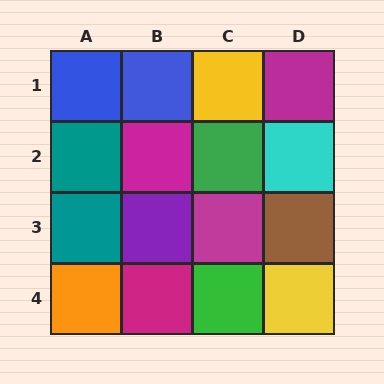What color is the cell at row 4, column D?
Yellow.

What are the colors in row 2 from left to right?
Teal, magenta, green, cyan.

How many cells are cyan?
1 cell is cyan.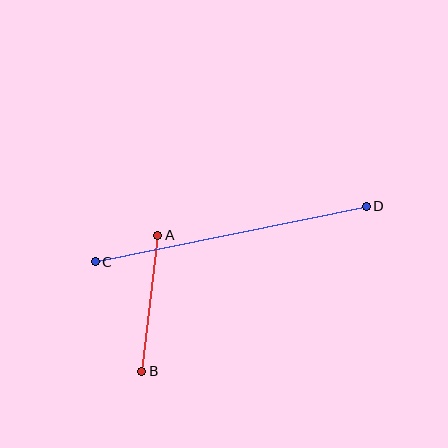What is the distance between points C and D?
The distance is approximately 277 pixels.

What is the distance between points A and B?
The distance is approximately 137 pixels.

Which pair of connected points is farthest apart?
Points C and D are farthest apart.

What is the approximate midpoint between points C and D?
The midpoint is at approximately (231, 234) pixels.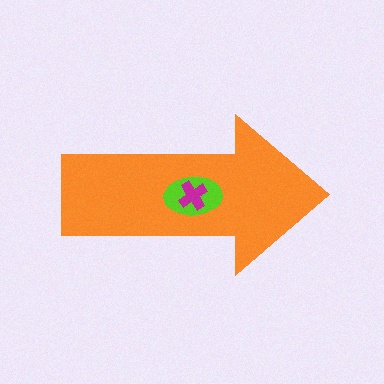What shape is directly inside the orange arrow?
The lime ellipse.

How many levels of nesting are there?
3.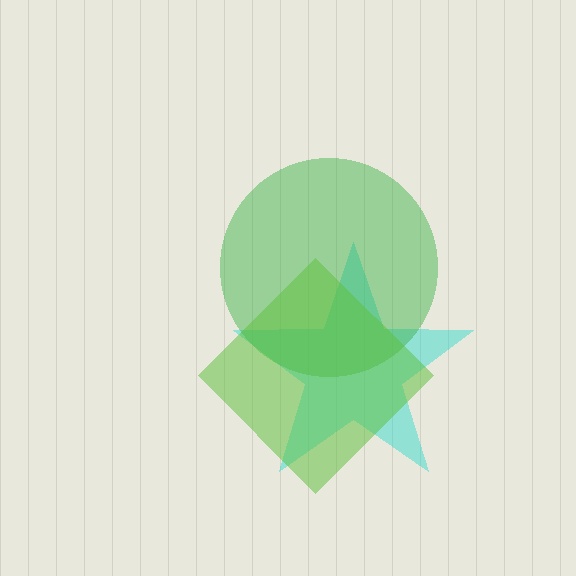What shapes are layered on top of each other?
The layered shapes are: a cyan star, a green circle, a lime diamond.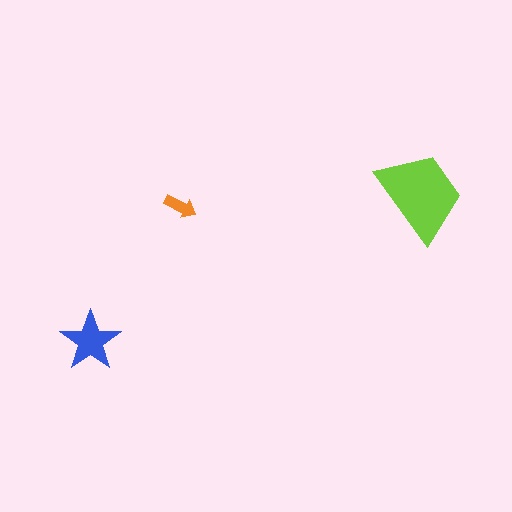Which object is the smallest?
The orange arrow.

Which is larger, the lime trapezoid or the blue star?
The lime trapezoid.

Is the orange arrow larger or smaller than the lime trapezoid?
Smaller.